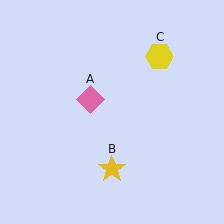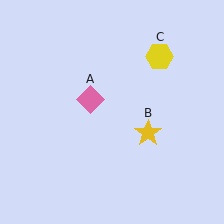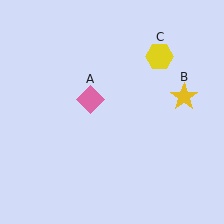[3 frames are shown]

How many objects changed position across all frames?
1 object changed position: yellow star (object B).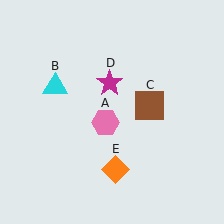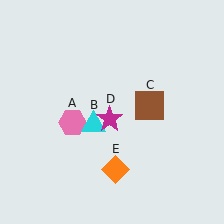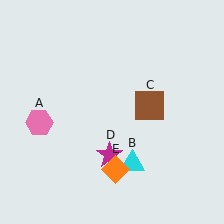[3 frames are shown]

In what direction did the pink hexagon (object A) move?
The pink hexagon (object A) moved left.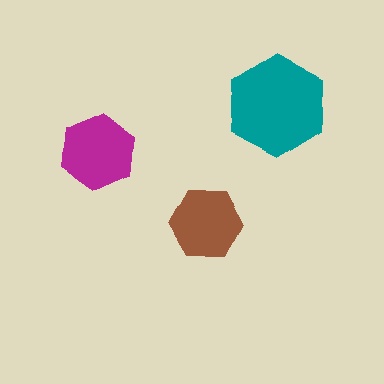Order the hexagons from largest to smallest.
the teal one, the magenta one, the brown one.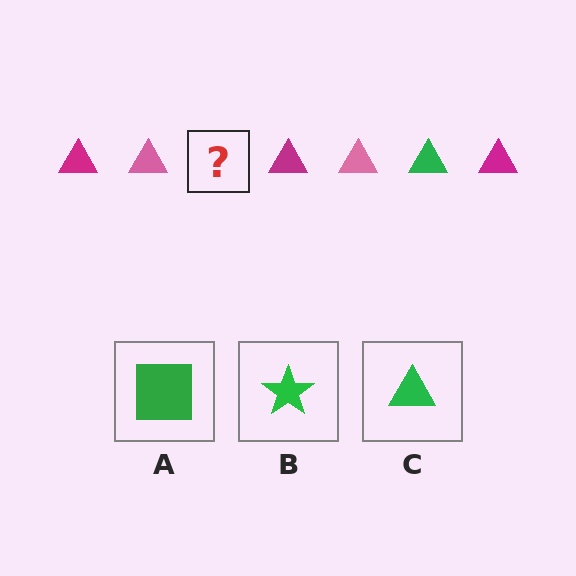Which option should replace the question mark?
Option C.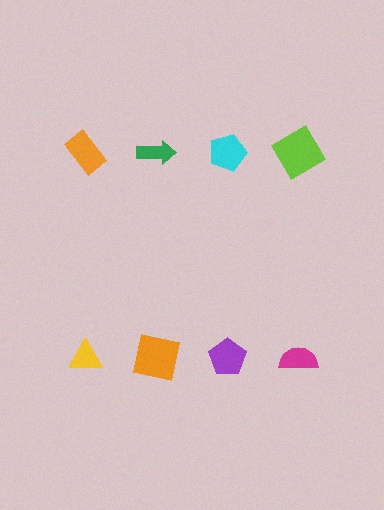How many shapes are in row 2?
4 shapes.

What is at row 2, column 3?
A purple pentagon.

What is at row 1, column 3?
A cyan pentagon.